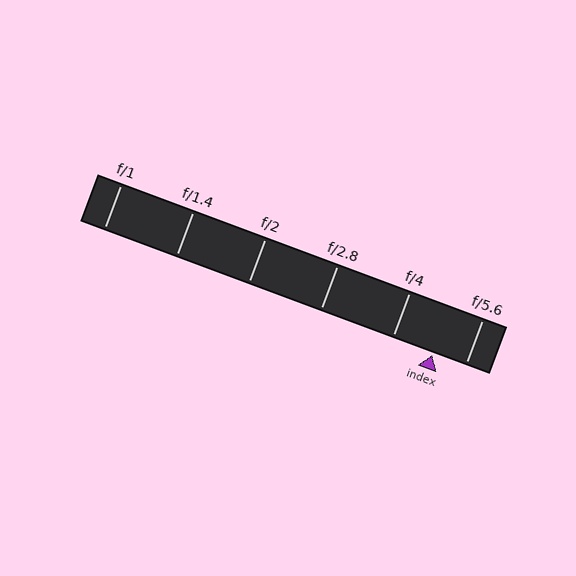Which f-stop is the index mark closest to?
The index mark is closest to f/5.6.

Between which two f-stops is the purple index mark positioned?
The index mark is between f/4 and f/5.6.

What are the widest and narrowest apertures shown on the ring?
The widest aperture shown is f/1 and the narrowest is f/5.6.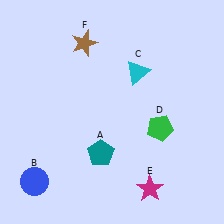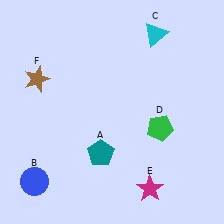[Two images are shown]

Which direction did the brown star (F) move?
The brown star (F) moved left.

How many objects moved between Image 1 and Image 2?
2 objects moved between the two images.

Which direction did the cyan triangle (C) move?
The cyan triangle (C) moved up.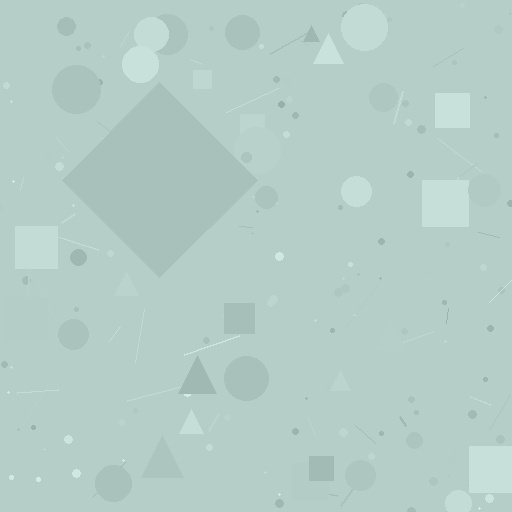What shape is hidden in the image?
A diamond is hidden in the image.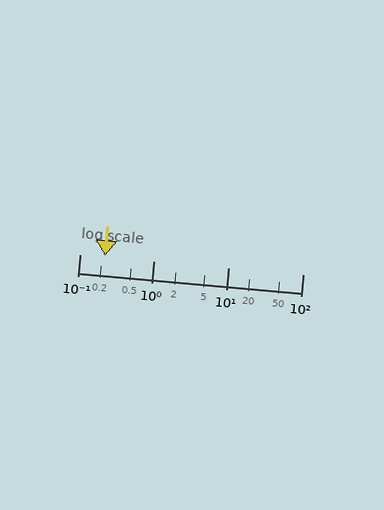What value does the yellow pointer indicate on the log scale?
The pointer indicates approximately 0.22.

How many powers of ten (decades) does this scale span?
The scale spans 3 decades, from 0.1 to 100.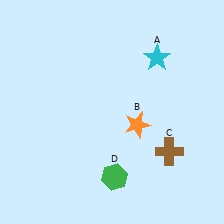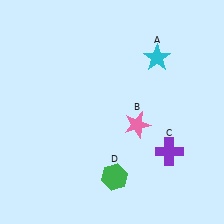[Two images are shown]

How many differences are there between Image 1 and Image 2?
There are 2 differences between the two images.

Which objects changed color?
B changed from orange to pink. C changed from brown to purple.